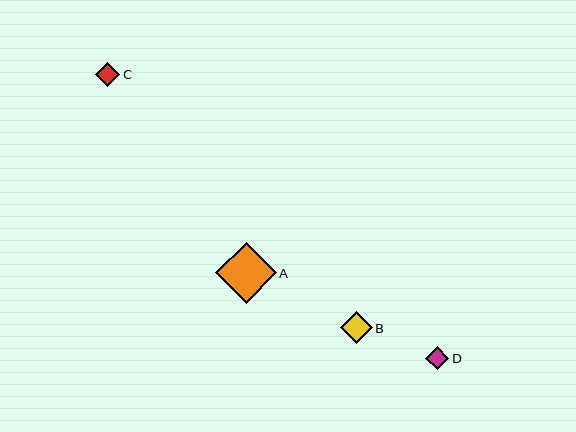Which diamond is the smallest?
Diamond D is the smallest with a size of approximately 23 pixels.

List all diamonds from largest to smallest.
From largest to smallest: A, B, C, D.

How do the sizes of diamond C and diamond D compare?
Diamond C and diamond D are approximately the same size.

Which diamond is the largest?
Diamond A is the largest with a size of approximately 61 pixels.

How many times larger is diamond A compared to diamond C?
Diamond A is approximately 2.6 times the size of diamond C.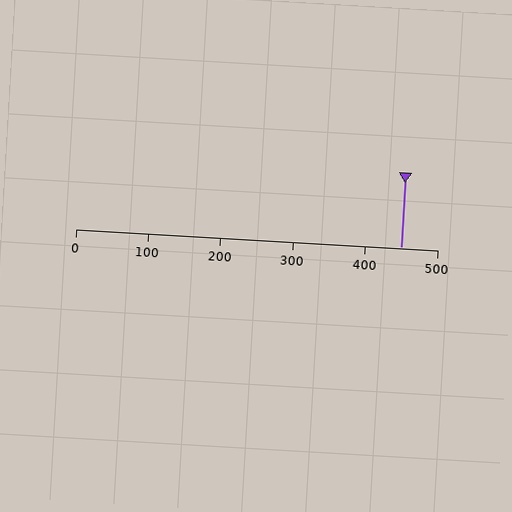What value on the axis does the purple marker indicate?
The marker indicates approximately 450.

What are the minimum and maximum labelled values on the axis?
The axis runs from 0 to 500.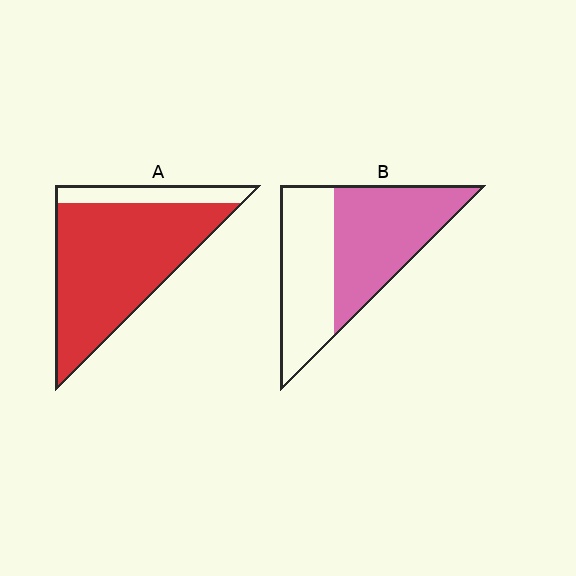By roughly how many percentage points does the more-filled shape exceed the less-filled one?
By roughly 30 percentage points (A over B).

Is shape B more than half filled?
Yes.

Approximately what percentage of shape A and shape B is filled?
A is approximately 85% and B is approximately 55%.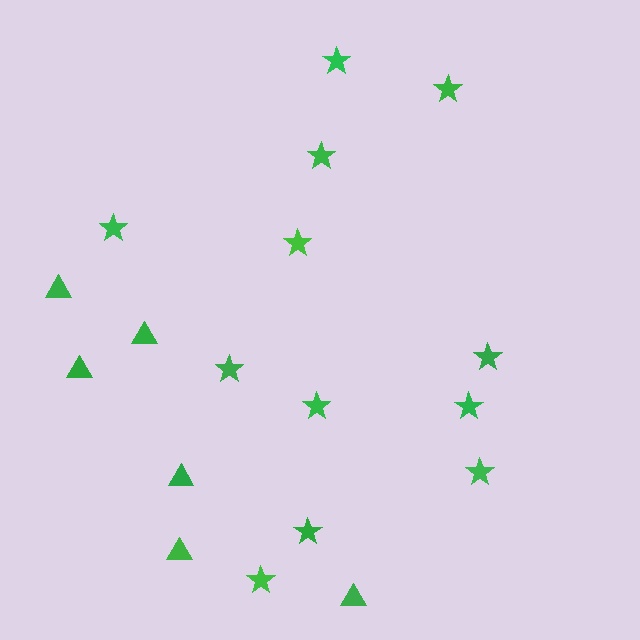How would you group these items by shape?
There are 2 groups: one group of stars (12) and one group of triangles (6).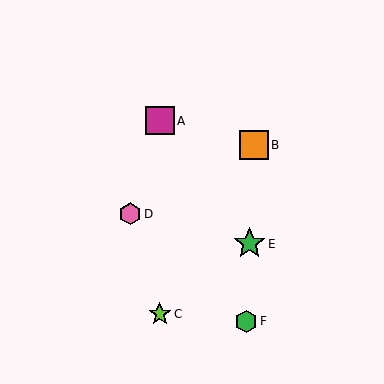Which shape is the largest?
The green star (labeled E) is the largest.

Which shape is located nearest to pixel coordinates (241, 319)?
The green hexagon (labeled F) at (246, 321) is nearest to that location.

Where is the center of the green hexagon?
The center of the green hexagon is at (246, 321).